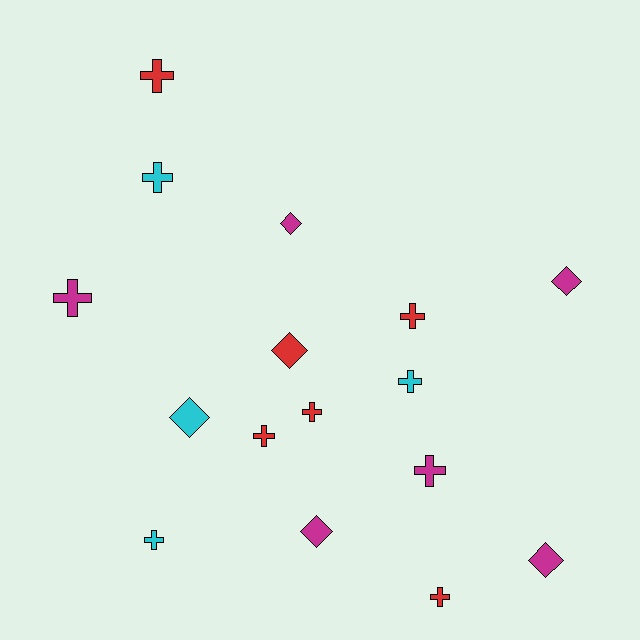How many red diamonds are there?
There is 1 red diamond.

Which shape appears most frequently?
Cross, with 10 objects.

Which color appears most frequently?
Magenta, with 6 objects.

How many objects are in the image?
There are 16 objects.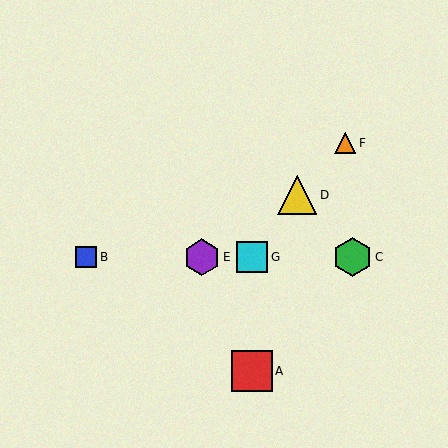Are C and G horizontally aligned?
Yes, both are at y≈257.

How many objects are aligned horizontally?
4 objects (B, C, E, G) are aligned horizontally.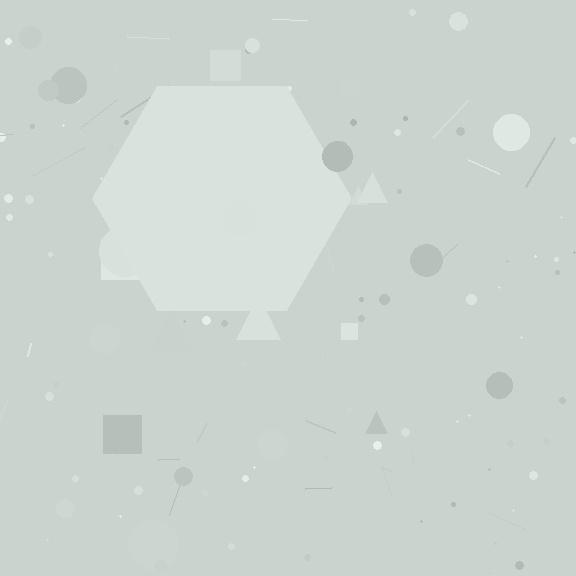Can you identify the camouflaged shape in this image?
The camouflaged shape is a hexagon.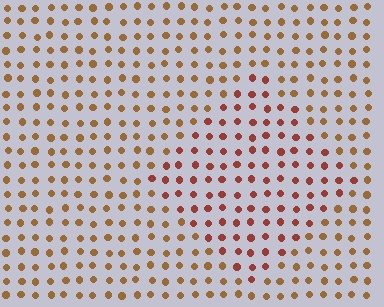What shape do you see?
I see a diamond.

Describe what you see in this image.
The image is filled with small brown elements in a uniform arrangement. A diamond-shaped region is visible where the elements are tinted to a slightly different hue, forming a subtle color boundary.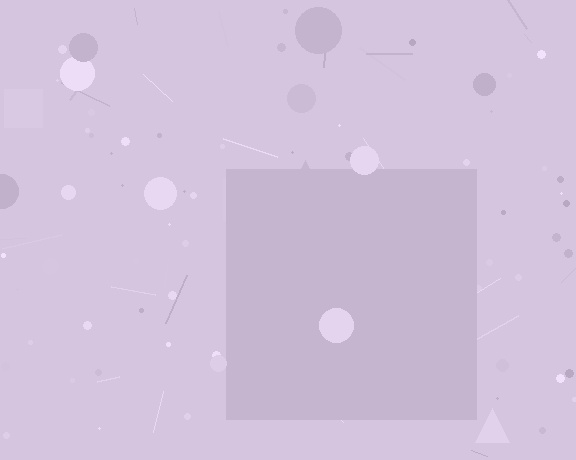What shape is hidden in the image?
A square is hidden in the image.